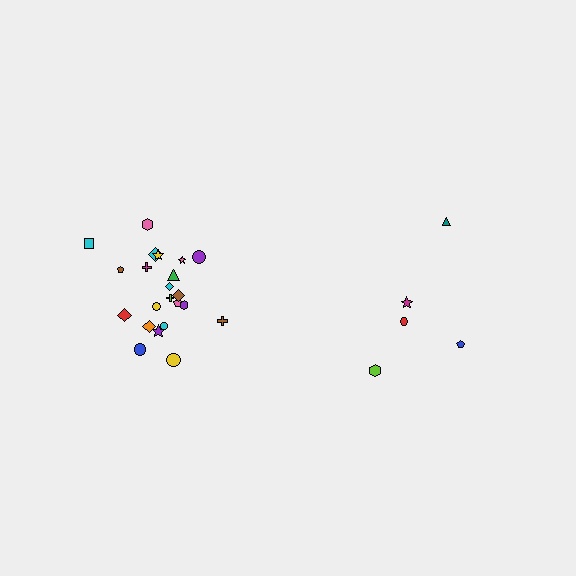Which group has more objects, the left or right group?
The left group.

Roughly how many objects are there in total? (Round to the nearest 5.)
Roughly 25 objects in total.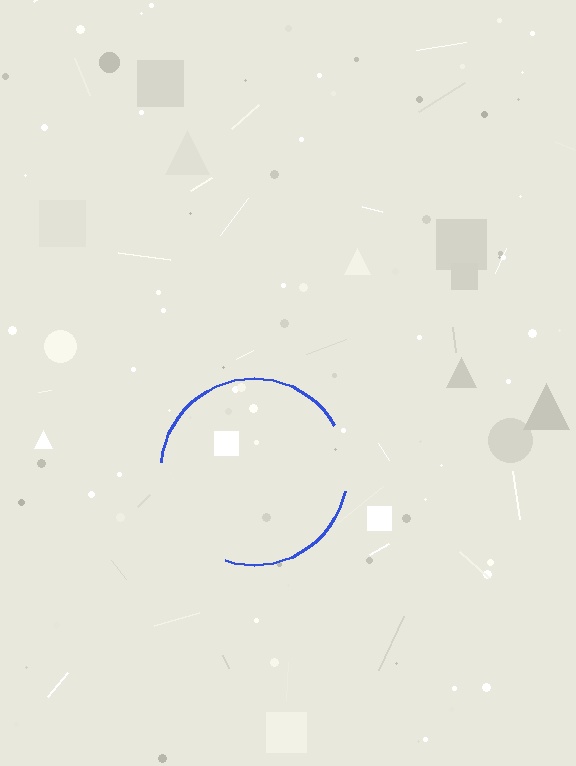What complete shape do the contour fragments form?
The contour fragments form a circle.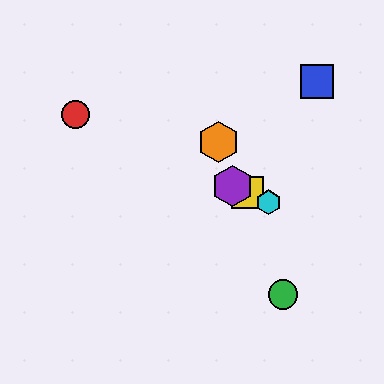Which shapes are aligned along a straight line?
The red circle, the yellow square, the purple hexagon, the cyan hexagon are aligned along a straight line.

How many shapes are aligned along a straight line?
4 shapes (the red circle, the yellow square, the purple hexagon, the cyan hexagon) are aligned along a straight line.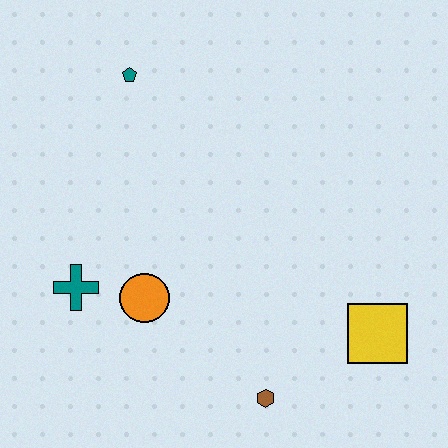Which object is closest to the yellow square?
The brown hexagon is closest to the yellow square.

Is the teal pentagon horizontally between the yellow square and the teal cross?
Yes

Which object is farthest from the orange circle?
The yellow square is farthest from the orange circle.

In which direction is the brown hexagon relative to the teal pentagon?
The brown hexagon is below the teal pentagon.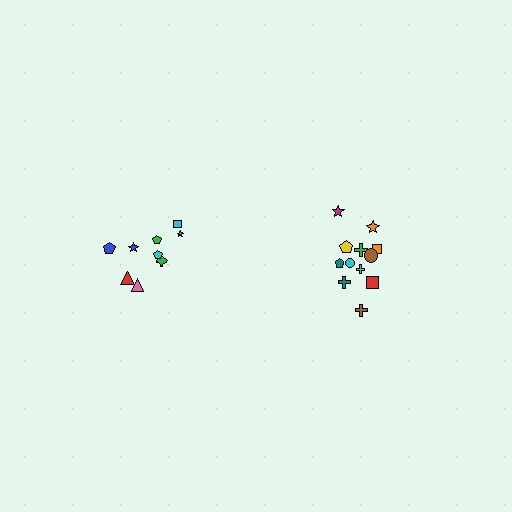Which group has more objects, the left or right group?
The right group.